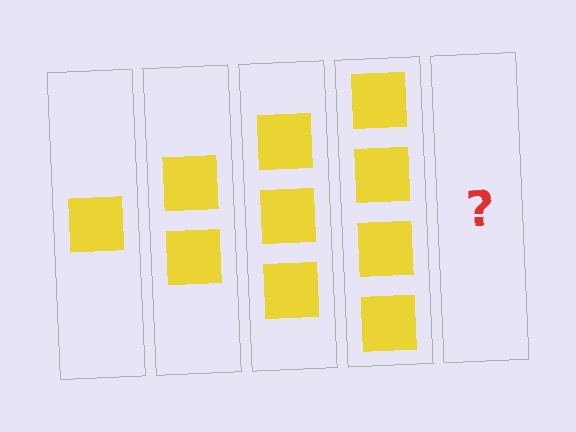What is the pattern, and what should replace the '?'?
The pattern is that each step adds one more square. The '?' should be 5 squares.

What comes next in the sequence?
The next element should be 5 squares.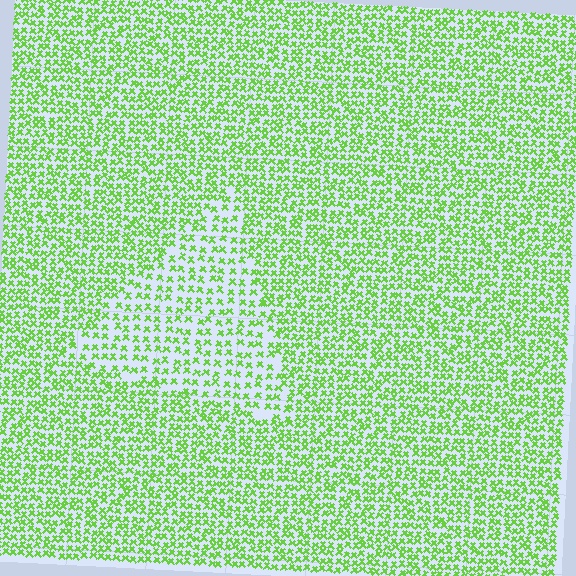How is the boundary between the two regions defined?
The boundary is defined by a change in element density (approximately 1.7x ratio). All elements are the same color, size, and shape.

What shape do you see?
I see a triangle.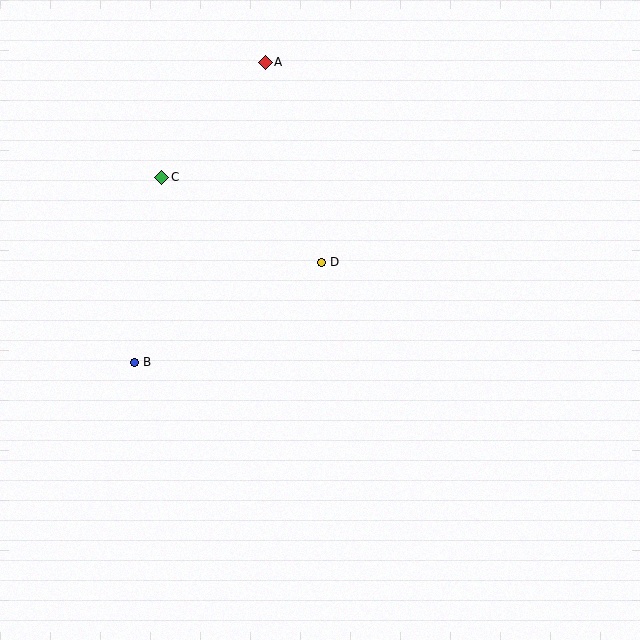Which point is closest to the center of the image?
Point D at (321, 262) is closest to the center.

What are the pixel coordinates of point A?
Point A is at (265, 62).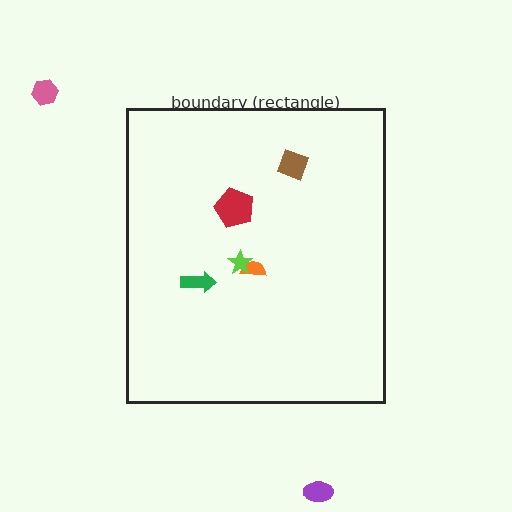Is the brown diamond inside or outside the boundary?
Inside.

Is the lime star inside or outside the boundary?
Inside.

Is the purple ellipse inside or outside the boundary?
Outside.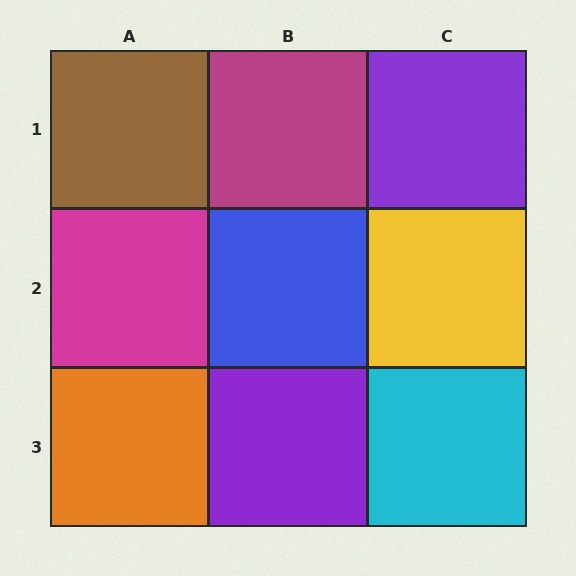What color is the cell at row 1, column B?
Magenta.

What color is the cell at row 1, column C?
Purple.